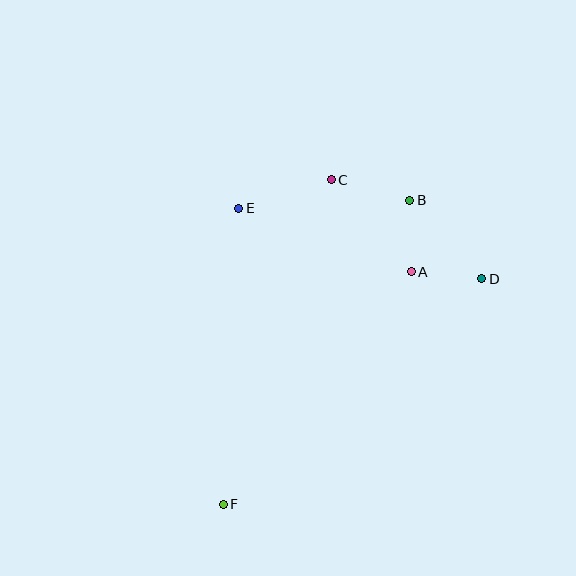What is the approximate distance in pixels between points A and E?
The distance between A and E is approximately 184 pixels.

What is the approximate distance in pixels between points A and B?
The distance between A and B is approximately 72 pixels.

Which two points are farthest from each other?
Points B and F are farthest from each other.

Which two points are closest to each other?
Points A and D are closest to each other.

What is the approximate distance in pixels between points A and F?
The distance between A and F is approximately 299 pixels.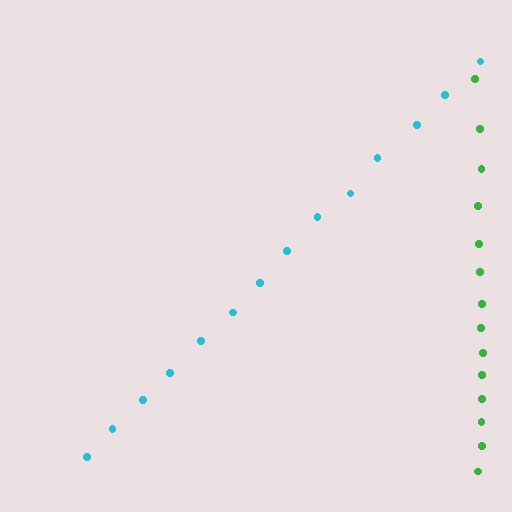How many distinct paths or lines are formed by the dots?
There are 2 distinct paths.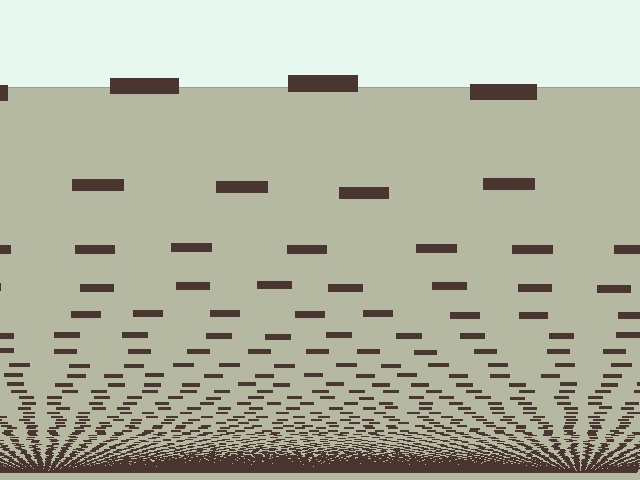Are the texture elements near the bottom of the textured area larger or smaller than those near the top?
Smaller. The gradient is inverted — elements near the bottom are smaller and denser.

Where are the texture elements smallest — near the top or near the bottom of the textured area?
Near the bottom.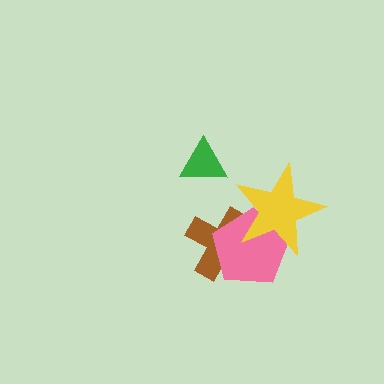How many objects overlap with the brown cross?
2 objects overlap with the brown cross.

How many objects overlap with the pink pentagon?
2 objects overlap with the pink pentagon.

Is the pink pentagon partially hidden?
Yes, it is partially covered by another shape.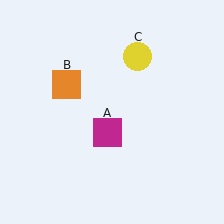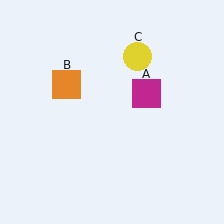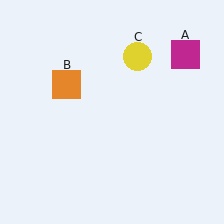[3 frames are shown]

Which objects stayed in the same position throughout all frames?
Orange square (object B) and yellow circle (object C) remained stationary.